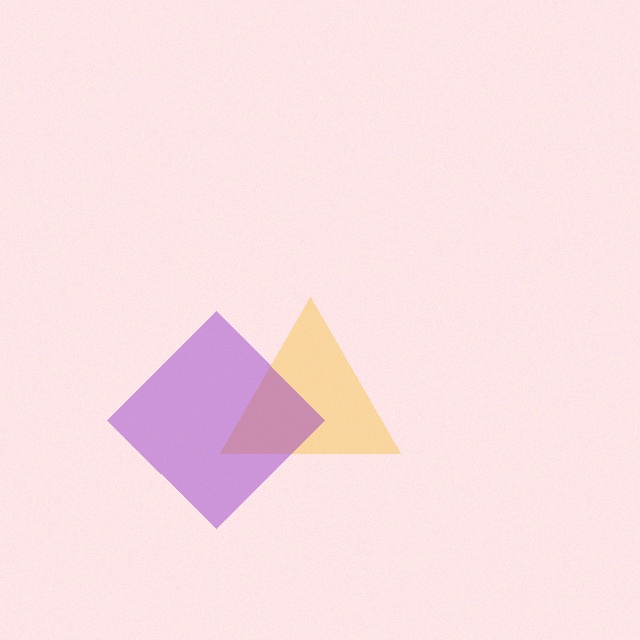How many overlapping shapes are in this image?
There are 2 overlapping shapes in the image.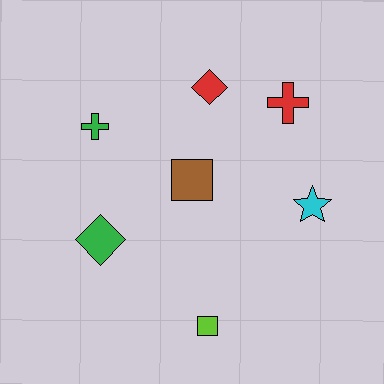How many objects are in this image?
There are 7 objects.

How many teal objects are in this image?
There are no teal objects.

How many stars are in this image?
There is 1 star.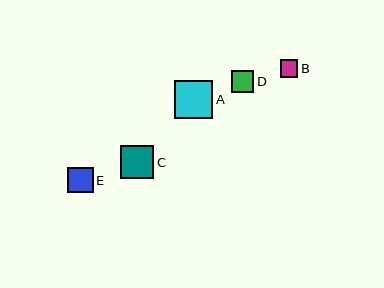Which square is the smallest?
Square B is the smallest with a size of approximately 17 pixels.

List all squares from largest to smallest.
From largest to smallest: A, C, E, D, B.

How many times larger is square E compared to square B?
Square E is approximately 1.5 times the size of square B.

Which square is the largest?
Square A is the largest with a size of approximately 38 pixels.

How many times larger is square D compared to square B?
Square D is approximately 1.3 times the size of square B.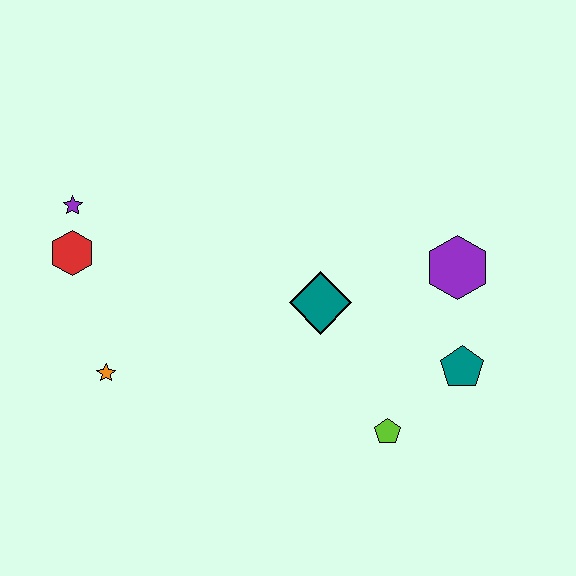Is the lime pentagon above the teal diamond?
No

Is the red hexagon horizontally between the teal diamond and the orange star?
No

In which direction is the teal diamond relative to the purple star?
The teal diamond is to the right of the purple star.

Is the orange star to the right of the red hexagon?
Yes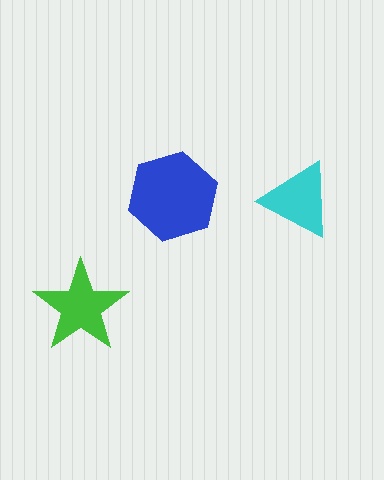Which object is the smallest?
The cyan triangle.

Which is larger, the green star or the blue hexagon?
The blue hexagon.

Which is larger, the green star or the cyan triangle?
The green star.